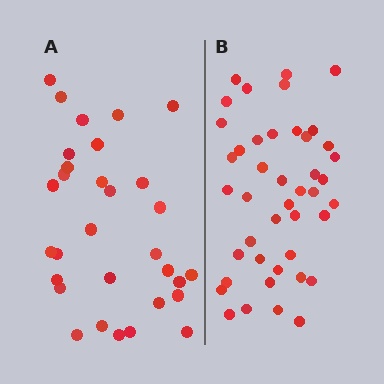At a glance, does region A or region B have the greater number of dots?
Region B (the right region) has more dots.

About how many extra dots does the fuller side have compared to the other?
Region B has roughly 12 or so more dots than region A.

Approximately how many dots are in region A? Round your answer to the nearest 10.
About 30 dots. (The exact count is 31, which rounds to 30.)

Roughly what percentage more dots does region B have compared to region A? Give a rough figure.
About 40% more.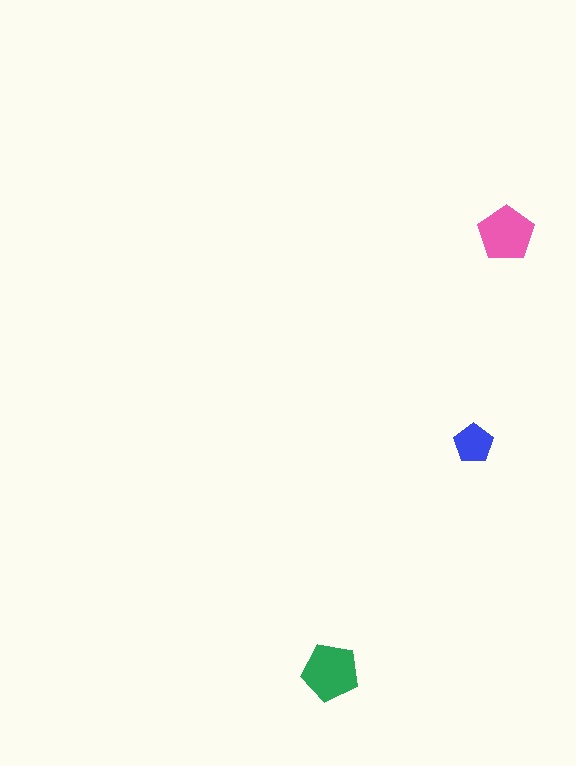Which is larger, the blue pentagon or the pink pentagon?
The pink one.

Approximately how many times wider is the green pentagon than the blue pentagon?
About 1.5 times wider.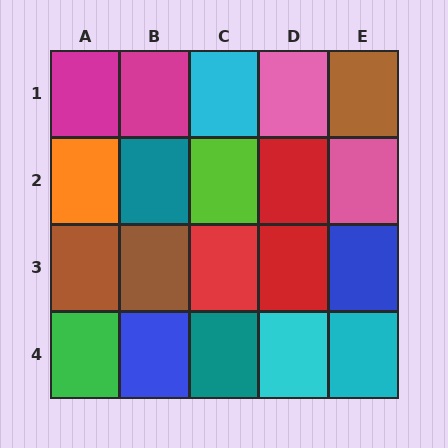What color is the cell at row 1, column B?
Magenta.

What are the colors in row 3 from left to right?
Brown, brown, red, red, blue.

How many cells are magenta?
2 cells are magenta.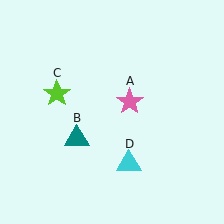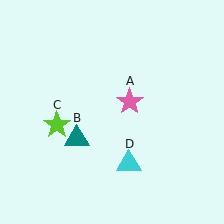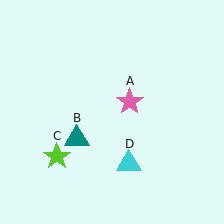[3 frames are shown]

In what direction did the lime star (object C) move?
The lime star (object C) moved down.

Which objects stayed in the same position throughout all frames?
Pink star (object A) and teal triangle (object B) and cyan triangle (object D) remained stationary.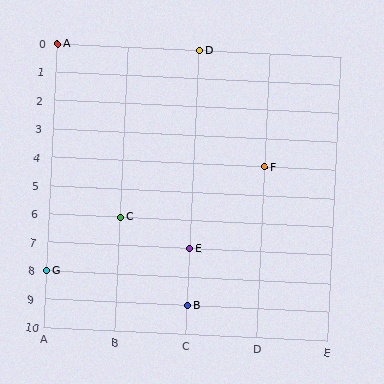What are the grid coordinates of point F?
Point F is at grid coordinates (D, 4).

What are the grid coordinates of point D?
Point D is at grid coordinates (C, 0).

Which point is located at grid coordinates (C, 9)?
Point B is at (C, 9).